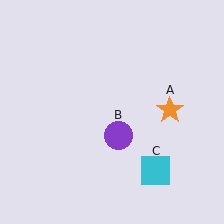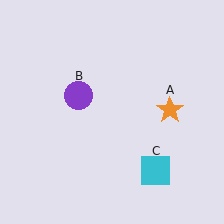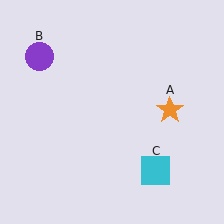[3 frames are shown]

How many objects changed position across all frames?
1 object changed position: purple circle (object B).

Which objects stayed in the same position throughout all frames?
Orange star (object A) and cyan square (object C) remained stationary.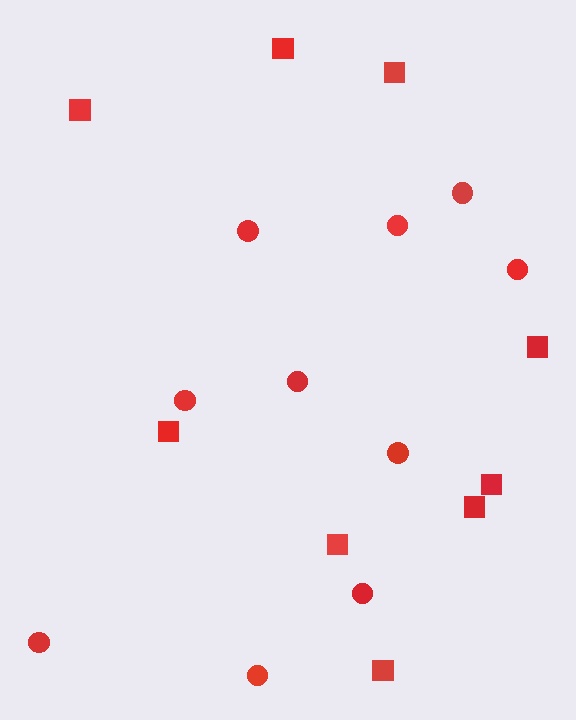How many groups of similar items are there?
There are 2 groups: one group of squares (9) and one group of circles (10).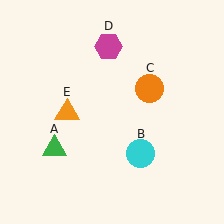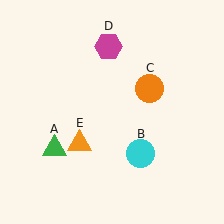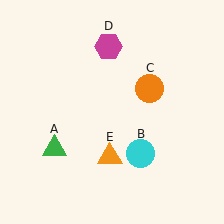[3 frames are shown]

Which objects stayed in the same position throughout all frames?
Green triangle (object A) and cyan circle (object B) and orange circle (object C) and magenta hexagon (object D) remained stationary.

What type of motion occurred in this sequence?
The orange triangle (object E) rotated counterclockwise around the center of the scene.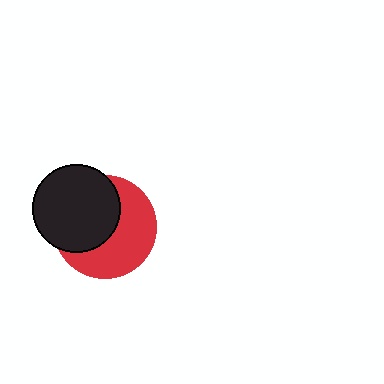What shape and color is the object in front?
The object in front is a black circle.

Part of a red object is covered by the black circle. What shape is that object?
It is a circle.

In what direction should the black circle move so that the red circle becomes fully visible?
The black circle should move toward the upper-left. That is the shortest direction to clear the overlap and leave the red circle fully visible.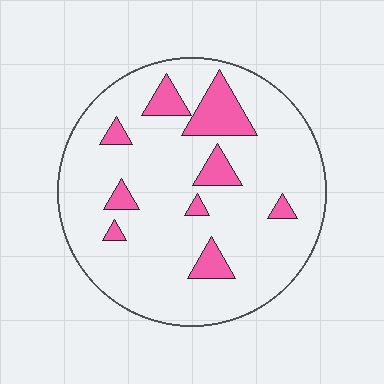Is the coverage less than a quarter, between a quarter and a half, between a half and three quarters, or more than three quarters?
Less than a quarter.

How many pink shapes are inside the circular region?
9.